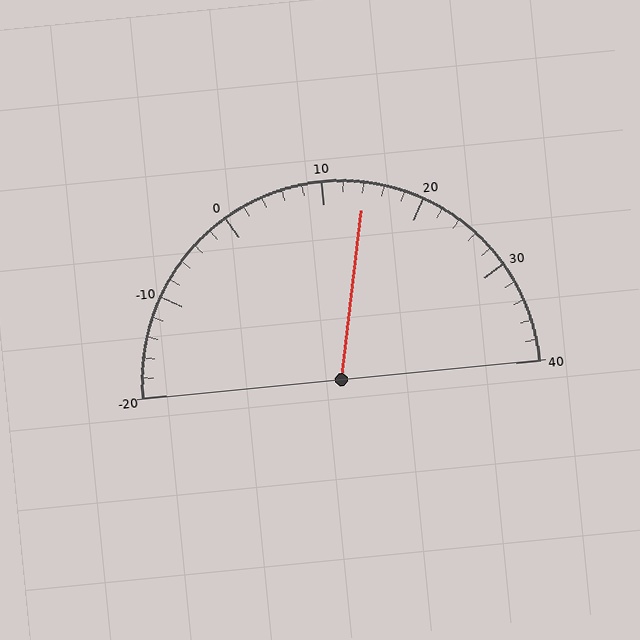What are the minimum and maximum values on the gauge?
The gauge ranges from -20 to 40.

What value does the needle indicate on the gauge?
The needle indicates approximately 14.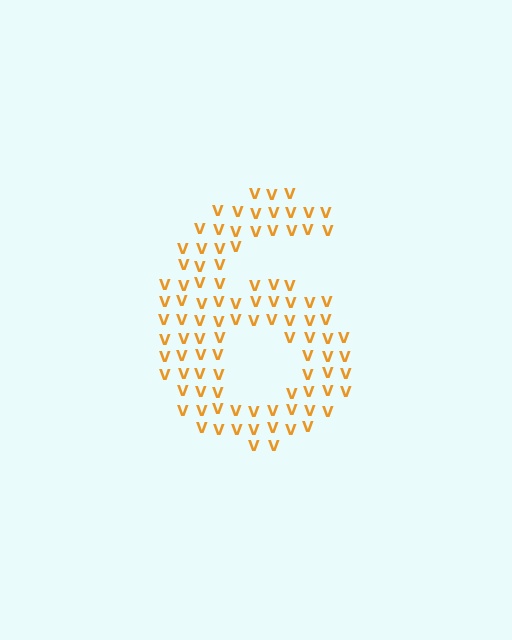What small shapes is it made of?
It is made of small letter V's.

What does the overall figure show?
The overall figure shows the digit 6.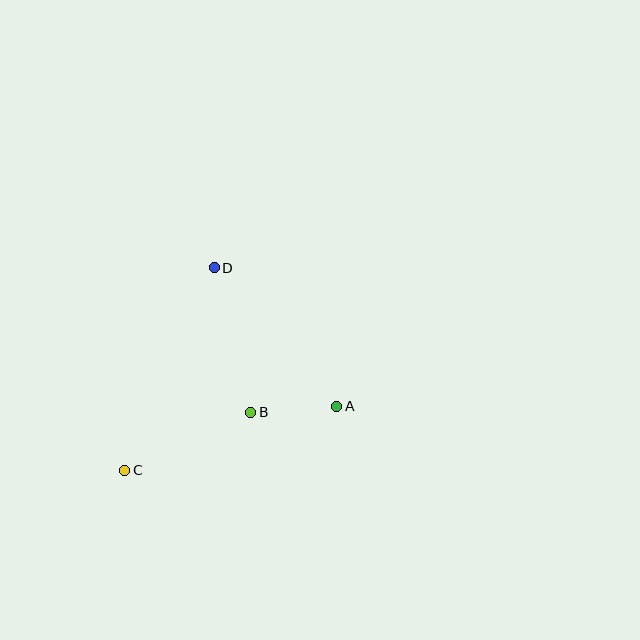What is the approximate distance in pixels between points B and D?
The distance between B and D is approximately 149 pixels.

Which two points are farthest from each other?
Points A and C are farthest from each other.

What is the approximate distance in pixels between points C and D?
The distance between C and D is approximately 221 pixels.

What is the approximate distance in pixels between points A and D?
The distance between A and D is approximately 185 pixels.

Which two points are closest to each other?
Points A and B are closest to each other.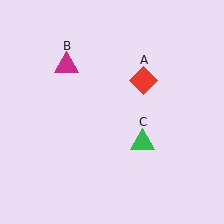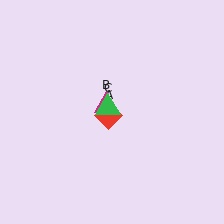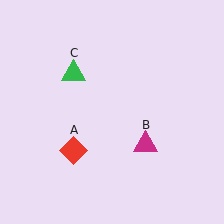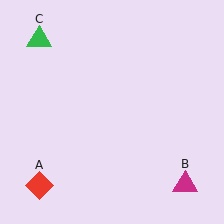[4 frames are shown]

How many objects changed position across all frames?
3 objects changed position: red diamond (object A), magenta triangle (object B), green triangle (object C).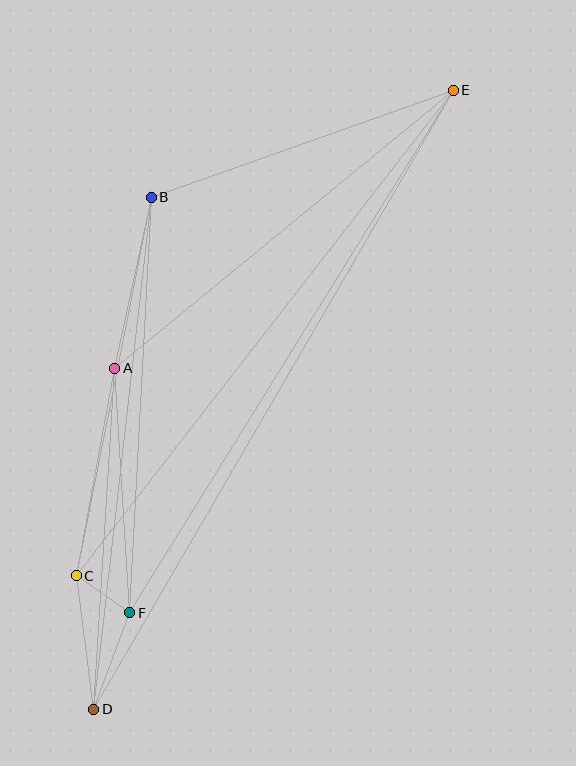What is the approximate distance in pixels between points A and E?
The distance between A and E is approximately 438 pixels.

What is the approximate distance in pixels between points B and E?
The distance between B and E is approximately 321 pixels.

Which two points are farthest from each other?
Points D and E are farthest from each other.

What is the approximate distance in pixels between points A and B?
The distance between A and B is approximately 175 pixels.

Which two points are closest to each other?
Points C and F are closest to each other.